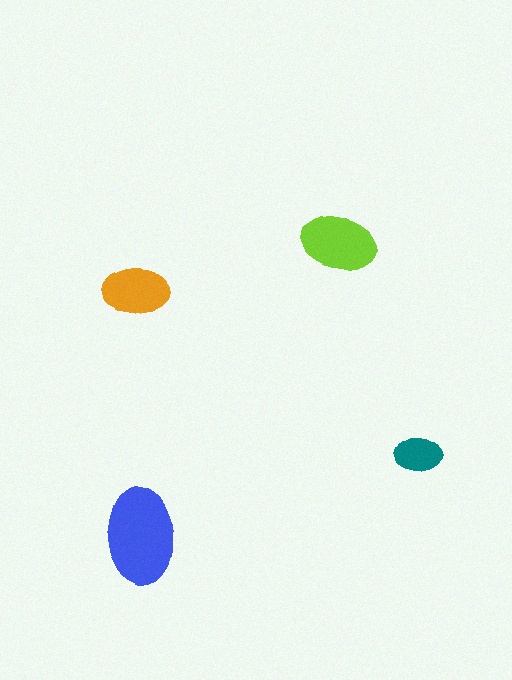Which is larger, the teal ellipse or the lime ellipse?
The lime one.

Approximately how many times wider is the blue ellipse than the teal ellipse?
About 2 times wider.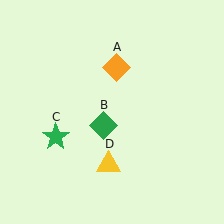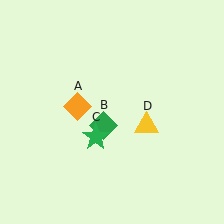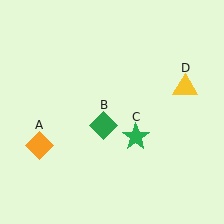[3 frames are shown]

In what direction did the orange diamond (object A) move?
The orange diamond (object A) moved down and to the left.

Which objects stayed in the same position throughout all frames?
Green diamond (object B) remained stationary.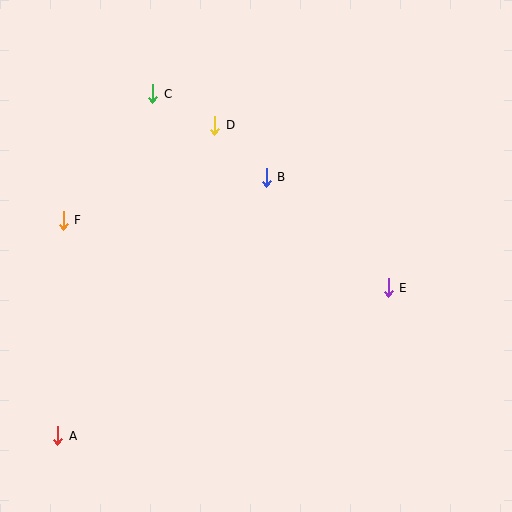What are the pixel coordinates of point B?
Point B is at (266, 177).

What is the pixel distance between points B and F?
The distance between B and F is 207 pixels.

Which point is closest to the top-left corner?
Point C is closest to the top-left corner.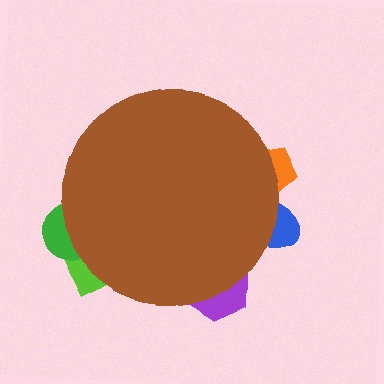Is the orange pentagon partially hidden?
Yes, the orange pentagon is partially hidden behind the brown circle.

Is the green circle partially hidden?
Yes, the green circle is partially hidden behind the brown circle.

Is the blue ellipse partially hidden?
Yes, the blue ellipse is partially hidden behind the brown circle.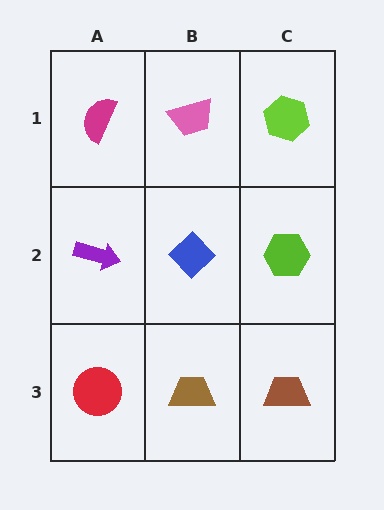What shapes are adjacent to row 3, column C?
A lime hexagon (row 2, column C), a brown trapezoid (row 3, column B).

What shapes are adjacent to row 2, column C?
A lime hexagon (row 1, column C), a brown trapezoid (row 3, column C), a blue diamond (row 2, column B).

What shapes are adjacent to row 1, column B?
A blue diamond (row 2, column B), a magenta semicircle (row 1, column A), a lime hexagon (row 1, column C).